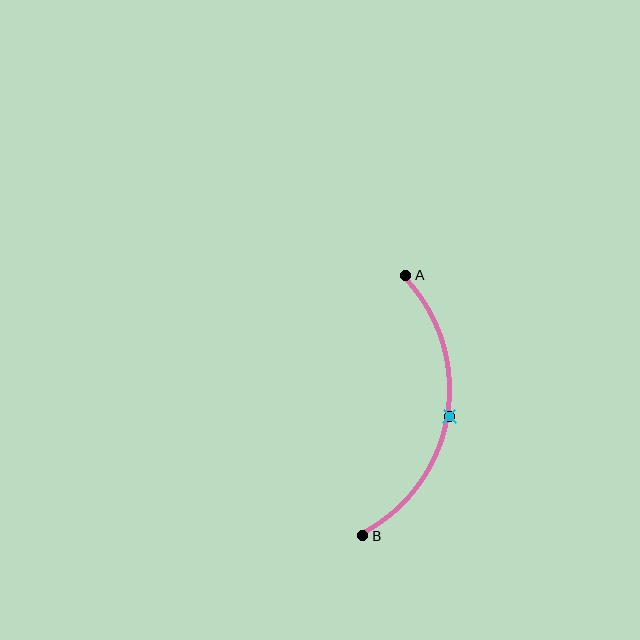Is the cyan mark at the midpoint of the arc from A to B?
Yes. The cyan mark lies on the arc at equal arc-length from both A and B — it is the arc midpoint.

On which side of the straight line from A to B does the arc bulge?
The arc bulges to the right of the straight line connecting A and B.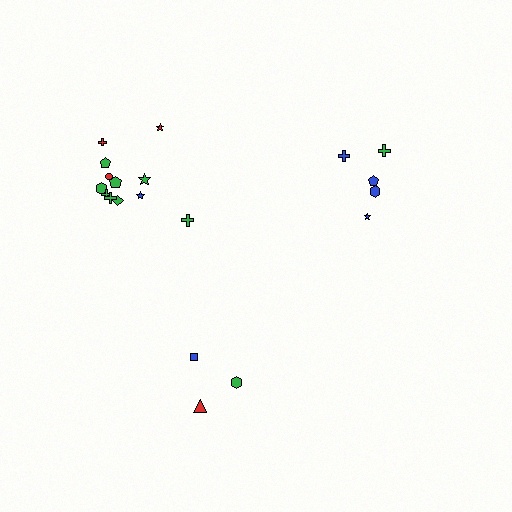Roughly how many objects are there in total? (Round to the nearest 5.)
Roughly 20 objects in total.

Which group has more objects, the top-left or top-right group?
The top-left group.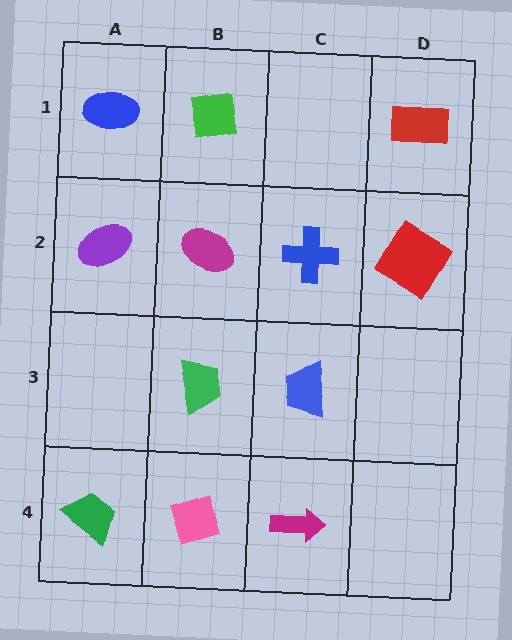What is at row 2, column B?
A magenta ellipse.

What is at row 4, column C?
A magenta arrow.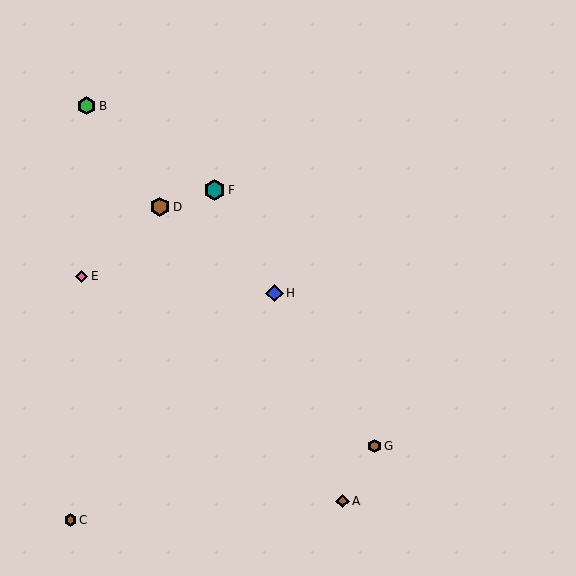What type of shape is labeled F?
Shape F is a teal hexagon.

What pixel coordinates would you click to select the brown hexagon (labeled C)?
Click at (70, 520) to select the brown hexagon C.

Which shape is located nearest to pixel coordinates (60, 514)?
The brown hexagon (labeled C) at (70, 520) is nearest to that location.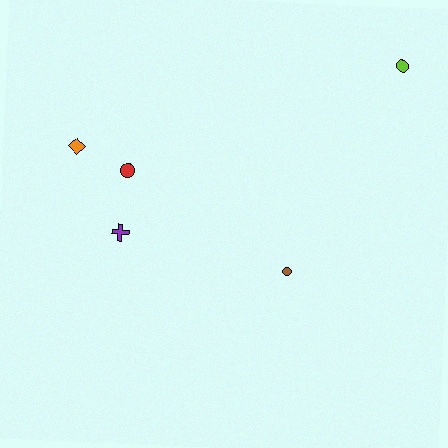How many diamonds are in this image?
There is 1 diamond.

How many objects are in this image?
There are 5 objects.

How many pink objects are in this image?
There are no pink objects.